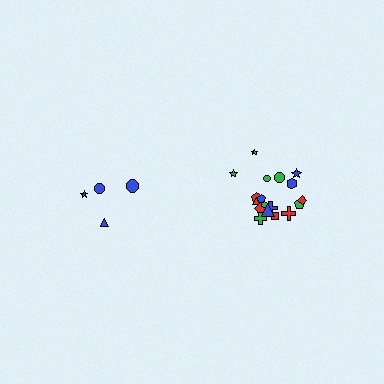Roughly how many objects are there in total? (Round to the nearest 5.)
Roughly 20 objects in total.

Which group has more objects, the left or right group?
The right group.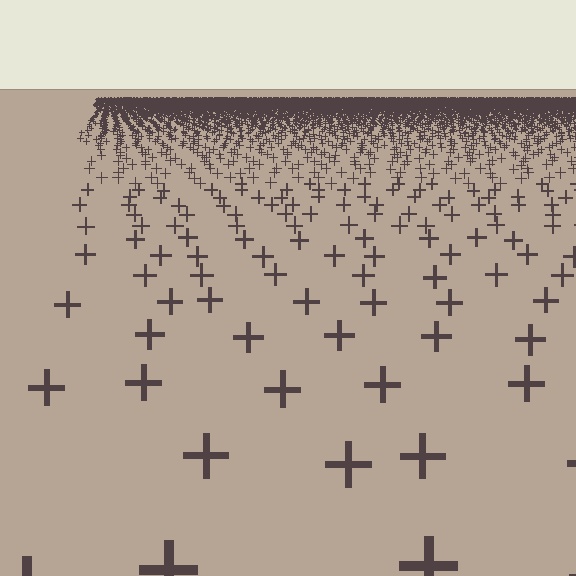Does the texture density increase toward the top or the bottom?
Density increases toward the top.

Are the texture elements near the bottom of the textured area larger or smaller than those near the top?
Larger. Near the bottom, elements are closer to the viewer and appear at a bigger on-screen size.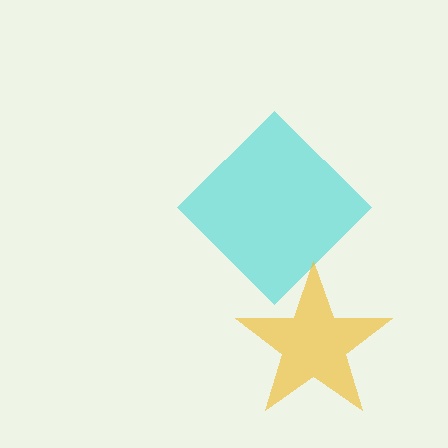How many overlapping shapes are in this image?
There are 2 overlapping shapes in the image.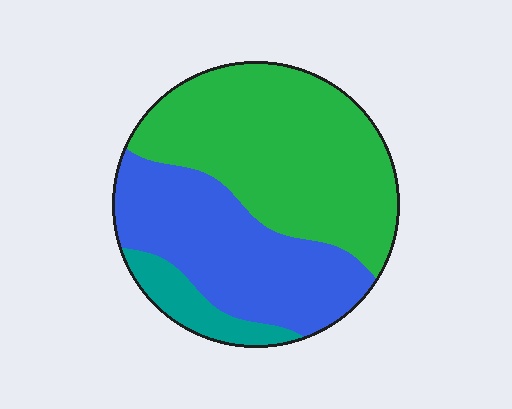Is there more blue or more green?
Green.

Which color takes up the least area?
Teal, at roughly 10%.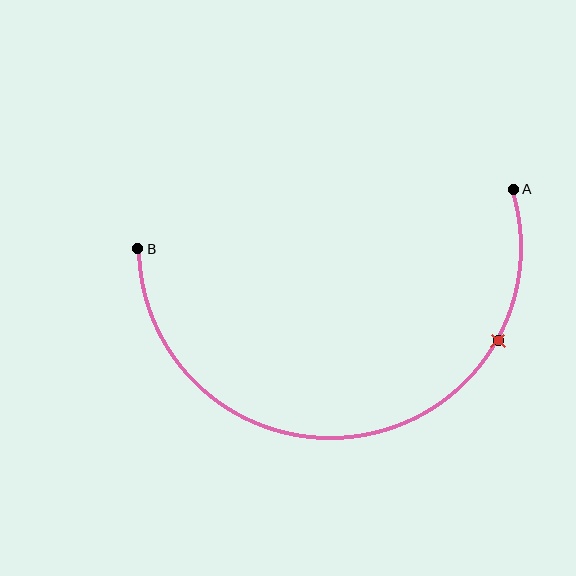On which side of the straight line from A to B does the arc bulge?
The arc bulges below the straight line connecting A and B.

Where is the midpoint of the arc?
The arc midpoint is the point on the curve farthest from the straight line joining A and B. It sits below that line.